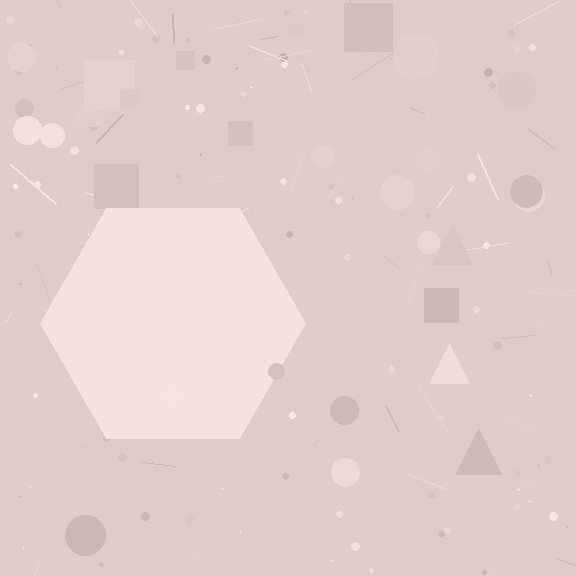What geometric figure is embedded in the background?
A hexagon is embedded in the background.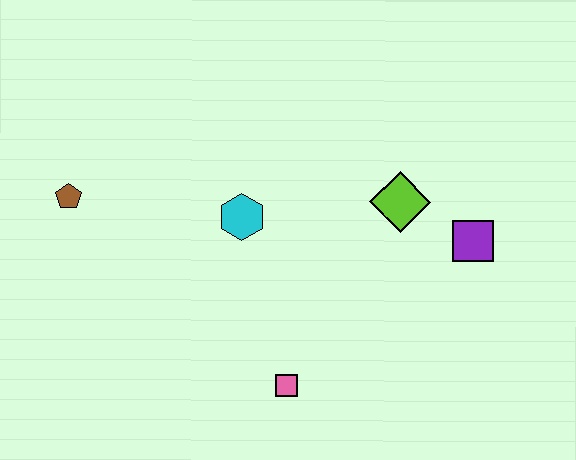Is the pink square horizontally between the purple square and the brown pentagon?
Yes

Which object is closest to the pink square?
The cyan hexagon is closest to the pink square.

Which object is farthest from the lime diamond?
The brown pentagon is farthest from the lime diamond.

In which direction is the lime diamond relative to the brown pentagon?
The lime diamond is to the right of the brown pentagon.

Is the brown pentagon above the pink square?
Yes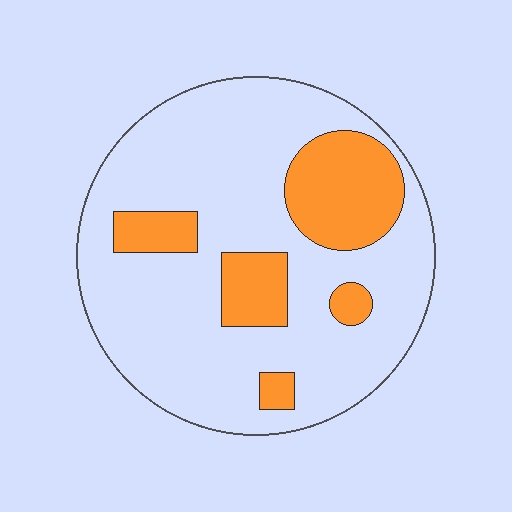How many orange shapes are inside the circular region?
5.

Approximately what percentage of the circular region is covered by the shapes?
Approximately 25%.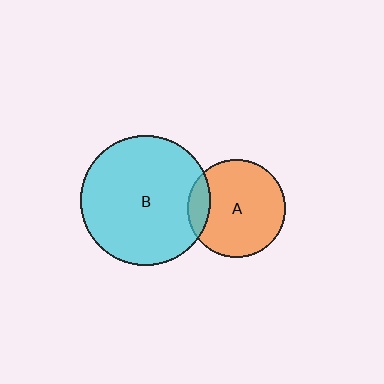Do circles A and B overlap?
Yes.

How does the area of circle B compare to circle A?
Approximately 1.8 times.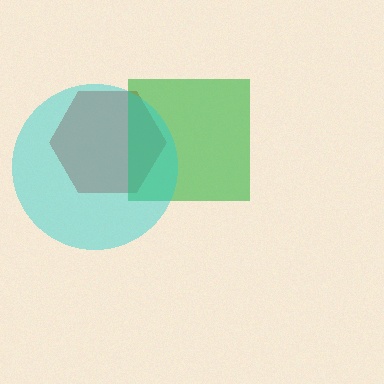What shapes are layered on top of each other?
The layered shapes are: a red hexagon, a green square, a cyan circle.